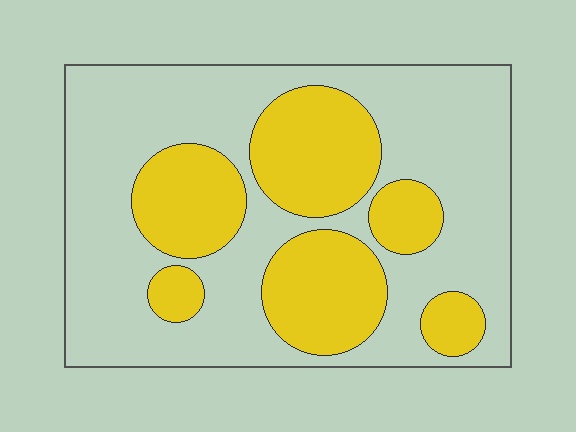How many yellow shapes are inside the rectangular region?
6.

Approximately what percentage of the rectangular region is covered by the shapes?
Approximately 35%.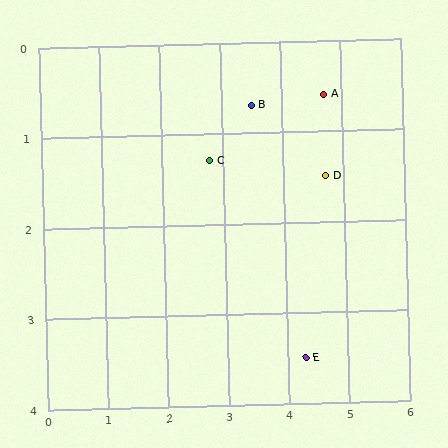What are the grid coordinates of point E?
Point E is at approximately (4.3, 3.5).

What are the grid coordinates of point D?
Point D is at approximately (4.7, 1.5).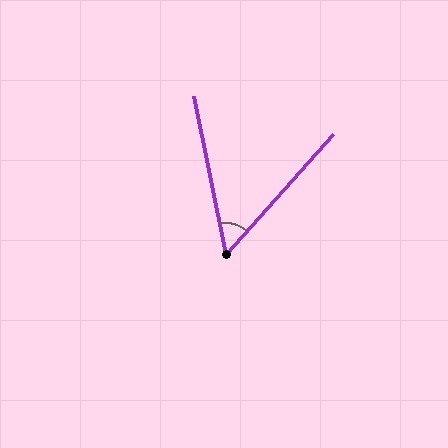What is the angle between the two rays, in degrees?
Approximately 53 degrees.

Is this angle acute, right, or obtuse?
It is acute.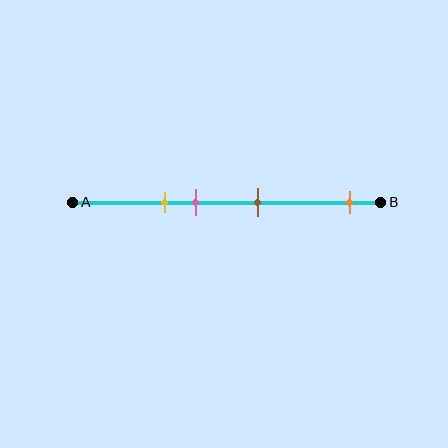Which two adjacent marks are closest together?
The yellow and pink marks are the closest adjacent pair.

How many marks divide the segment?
There are 4 marks dividing the segment.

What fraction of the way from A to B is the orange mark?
The orange mark is approximately 90% (0.9) of the way from A to B.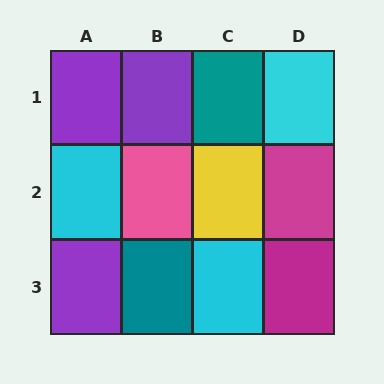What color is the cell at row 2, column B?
Pink.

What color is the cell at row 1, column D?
Cyan.